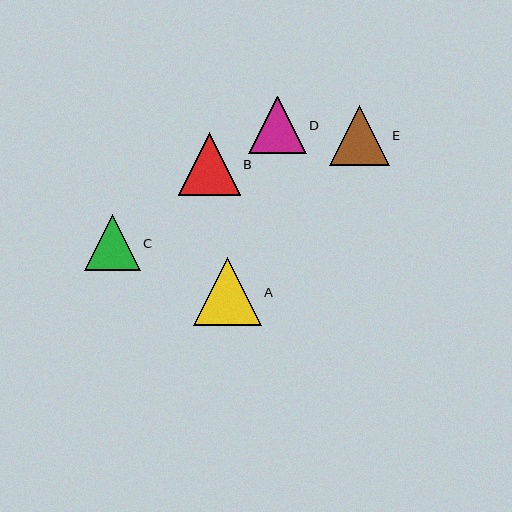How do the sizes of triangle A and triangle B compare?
Triangle A and triangle B are approximately the same size.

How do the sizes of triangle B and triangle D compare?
Triangle B and triangle D are approximately the same size.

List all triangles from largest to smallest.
From largest to smallest: A, B, E, D, C.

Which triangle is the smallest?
Triangle C is the smallest with a size of approximately 56 pixels.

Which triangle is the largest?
Triangle A is the largest with a size of approximately 68 pixels.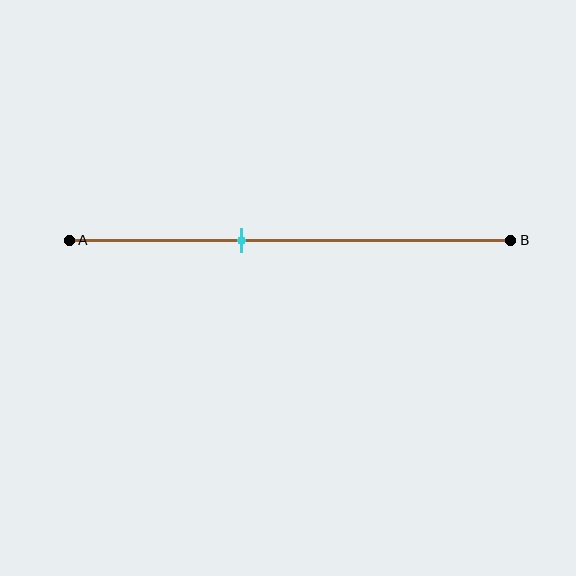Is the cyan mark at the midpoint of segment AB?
No, the mark is at about 40% from A, not at the 50% midpoint.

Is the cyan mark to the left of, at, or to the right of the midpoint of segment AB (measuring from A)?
The cyan mark is to the left of the midpoint of segment AB.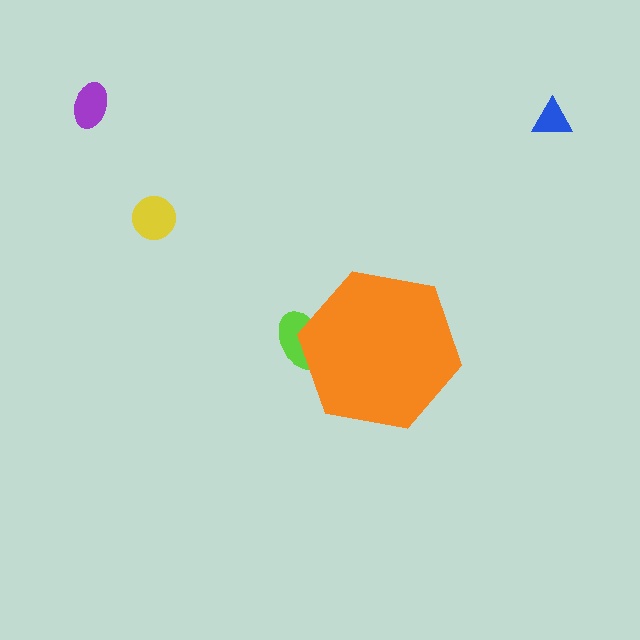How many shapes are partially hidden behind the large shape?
1 shape is partially hidden.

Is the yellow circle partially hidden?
No, the yellow circle is fully visible.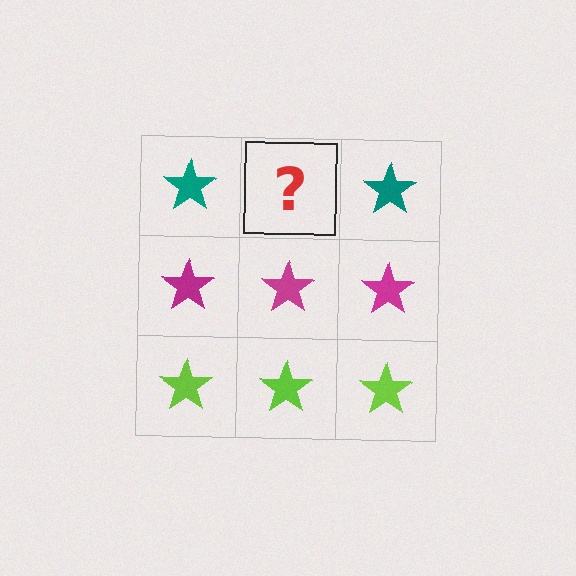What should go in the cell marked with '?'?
The missing cell should contain a teal star.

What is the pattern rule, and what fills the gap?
The rule is that each row has a consistent color. The gap should be filled with a teal star.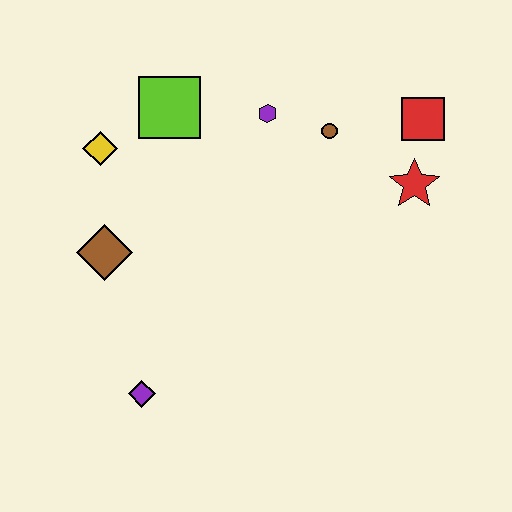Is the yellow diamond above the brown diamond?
Yes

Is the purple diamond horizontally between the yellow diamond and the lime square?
Yes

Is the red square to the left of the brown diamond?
No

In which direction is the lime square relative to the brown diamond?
The lime square is above the brown diamond.